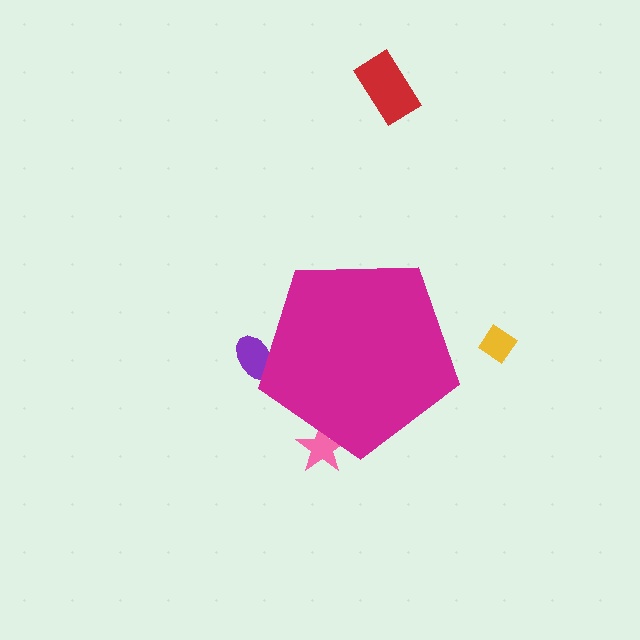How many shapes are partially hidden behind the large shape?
2 shapes are partially hidden.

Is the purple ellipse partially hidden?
Yes, the purple ellipse is partially hidden behind the magenta pentagon.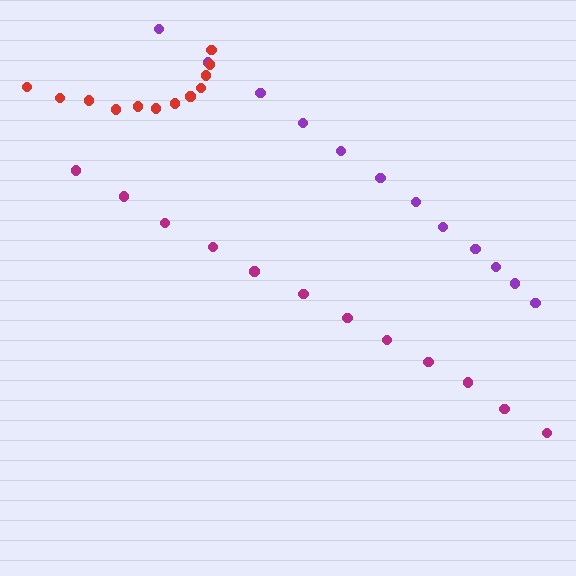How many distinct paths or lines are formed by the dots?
There are 3 distinct paths.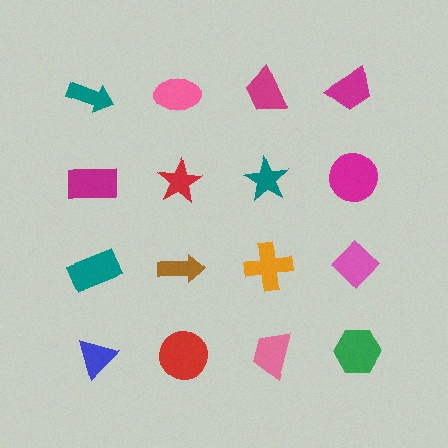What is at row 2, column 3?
A teal star.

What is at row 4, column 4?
A green hexagon.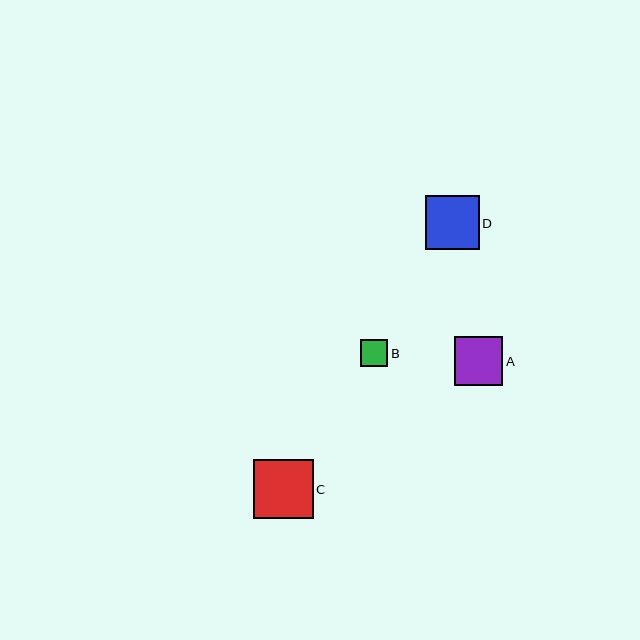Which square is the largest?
Square C is the largest with a size of approximately 60 pixels.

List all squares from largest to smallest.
From largest to smallest: C, D, A, B.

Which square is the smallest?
Square B is the smallest with a size of approximately 28 pixels.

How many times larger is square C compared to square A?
Square C is approximately 1.2 times the size of square A.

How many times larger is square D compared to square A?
Square D is approximately 1.1 times the size of square A.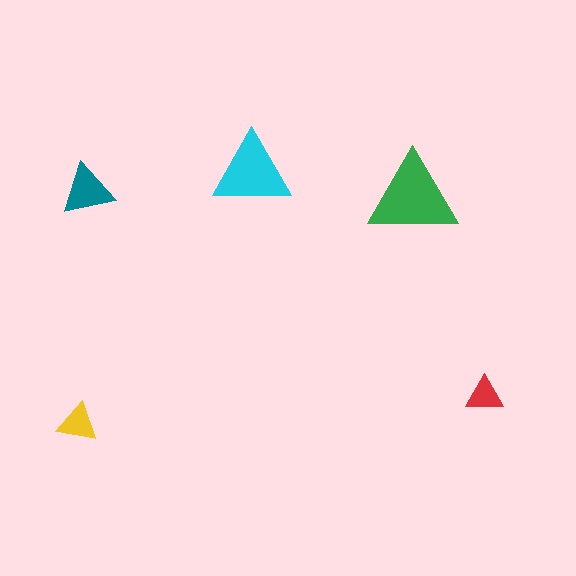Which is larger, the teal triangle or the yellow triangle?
The teal one.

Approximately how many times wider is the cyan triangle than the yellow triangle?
About 2 times wider.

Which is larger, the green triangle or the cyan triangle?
The green one.